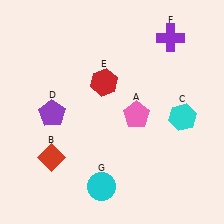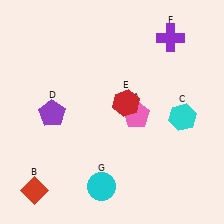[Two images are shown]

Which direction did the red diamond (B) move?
The red diamond (B) moved down.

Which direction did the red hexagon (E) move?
The red hexagon (E) moved right.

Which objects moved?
The objects that moved are: the red diamond (B), the red hexagon (E).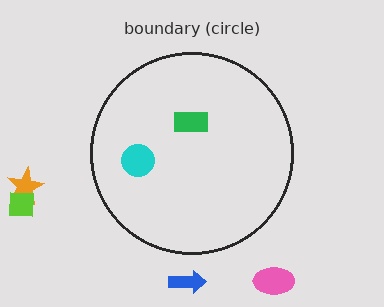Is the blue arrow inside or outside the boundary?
Outside.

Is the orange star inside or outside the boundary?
Outside.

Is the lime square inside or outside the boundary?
Outside.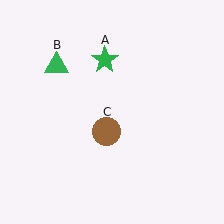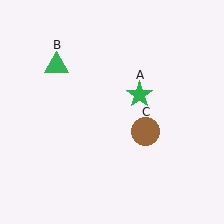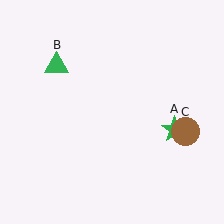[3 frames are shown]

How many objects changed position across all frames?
2 objects changed position: green star (object A), brown circle (object C).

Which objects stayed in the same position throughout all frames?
Green triangle (object B) remained stationary.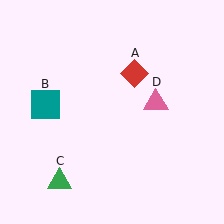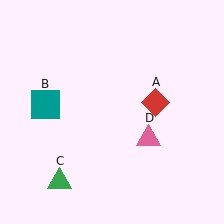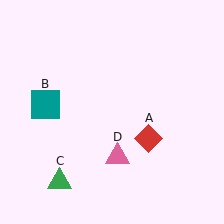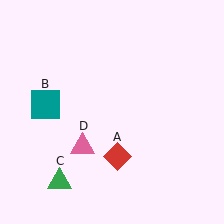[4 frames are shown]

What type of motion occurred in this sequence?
The red diamond (object A), pink triangle (object D) rotated clockwise around the center of the scene.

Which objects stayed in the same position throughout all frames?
Teal square (object B) and green triangle (object C) remained stationary.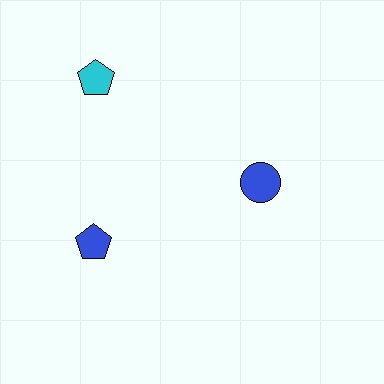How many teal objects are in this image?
There are no teal objects.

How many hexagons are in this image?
There are no hexagons.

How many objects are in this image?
There are 3 objects.